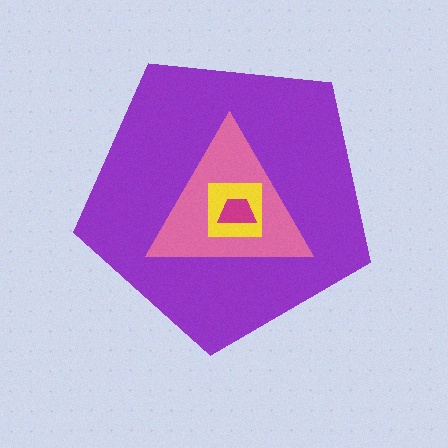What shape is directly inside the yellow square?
The magenta trapezoid.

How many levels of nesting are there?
4.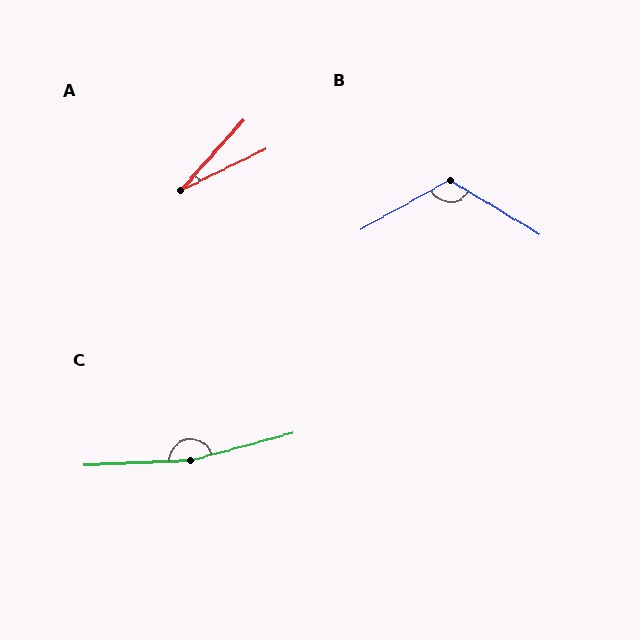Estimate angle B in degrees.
Approximately 120 degrees.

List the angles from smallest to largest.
A (22°), B (120°), C (167°).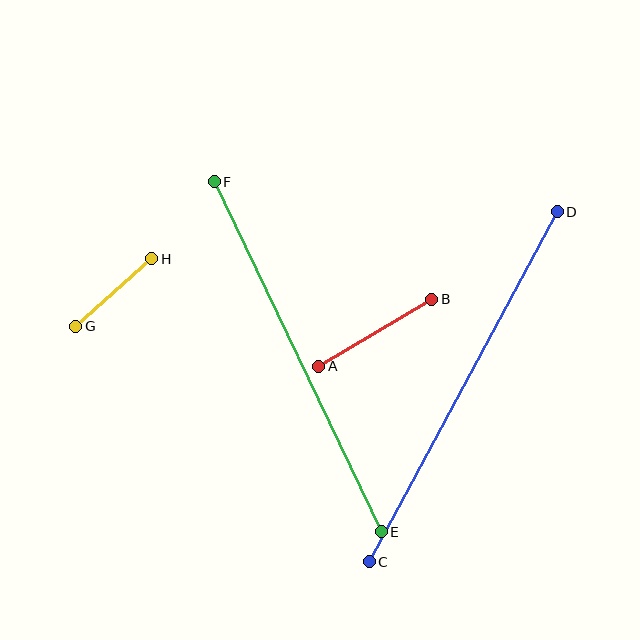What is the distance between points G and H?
The distance is approximately 102 pixels.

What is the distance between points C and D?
The distance is approximately 397 pixels.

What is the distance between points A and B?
The distance is approximately 131 pixels.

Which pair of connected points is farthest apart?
Points C and D are farthest apart.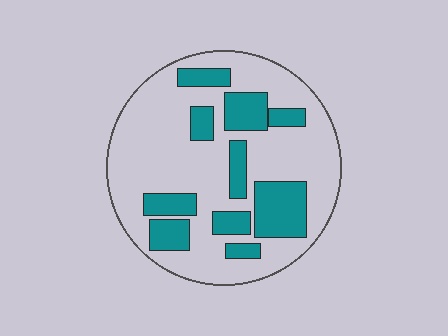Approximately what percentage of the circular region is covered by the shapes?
Approximately 30%.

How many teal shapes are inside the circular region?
10.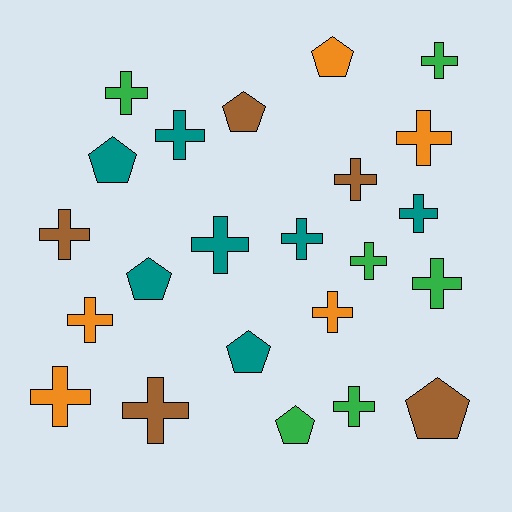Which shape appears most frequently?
Cross, with 16 objects.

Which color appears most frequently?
Teal, with 7 objects.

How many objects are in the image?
There are 23 objects.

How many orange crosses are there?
There are 4 orange crosses.